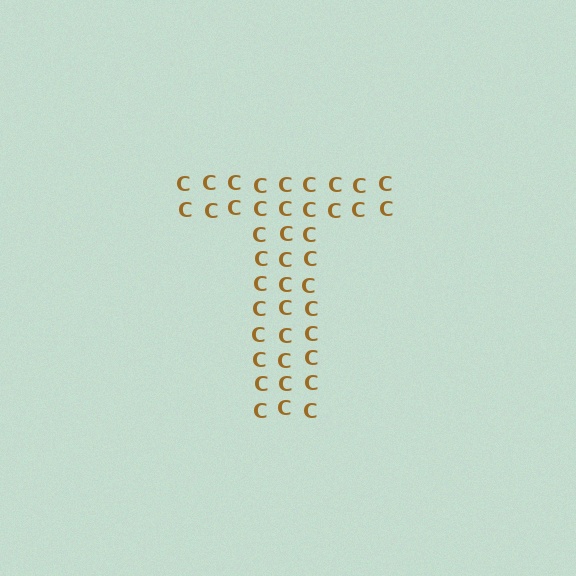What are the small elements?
The small elements are letter C's.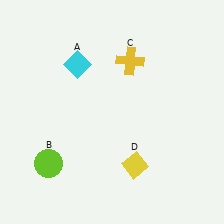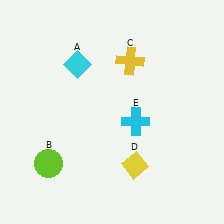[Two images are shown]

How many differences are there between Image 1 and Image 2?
There is 1 difference between the two images.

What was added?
A cyan cross (E) was added in Image 2.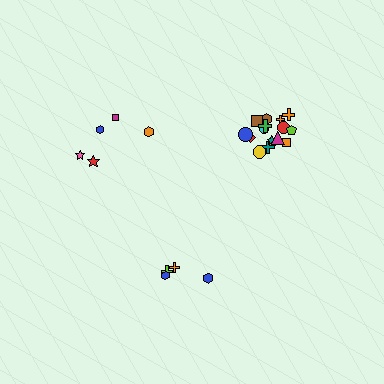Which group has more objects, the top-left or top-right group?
The top-right group.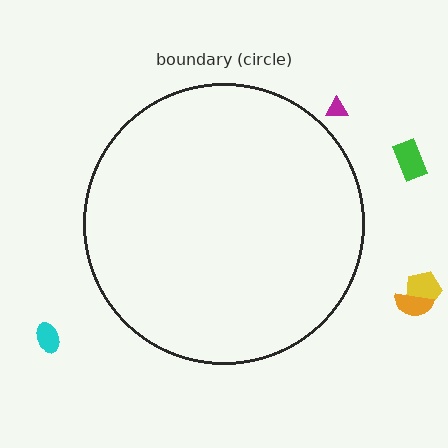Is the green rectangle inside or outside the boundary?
Outside.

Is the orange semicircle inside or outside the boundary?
Outside.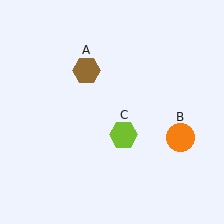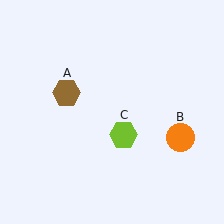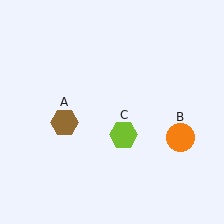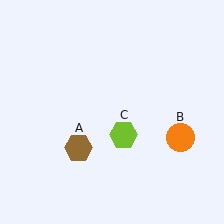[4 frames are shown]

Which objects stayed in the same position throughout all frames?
Orange circle (object B) and lime hexagon (object C) remained stationary.